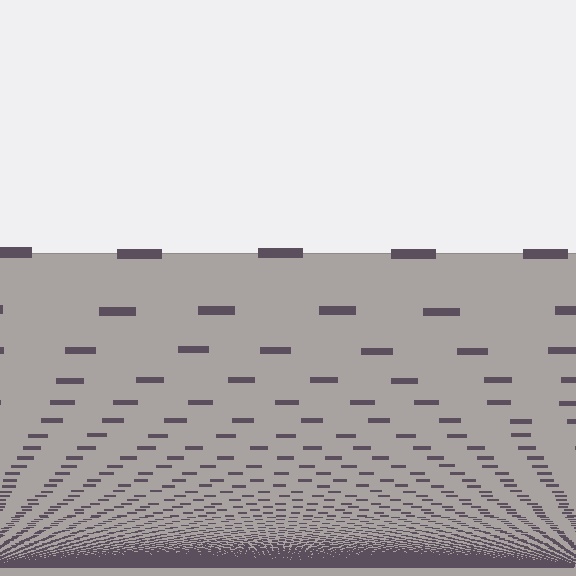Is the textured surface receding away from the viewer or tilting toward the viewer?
The surface appears to tilt toward the viewer. Texture elements get larger and sparser toward the top.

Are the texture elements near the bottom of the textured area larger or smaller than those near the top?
Smaller. The gradient is inverted — elements near the bottom are smaller and denser.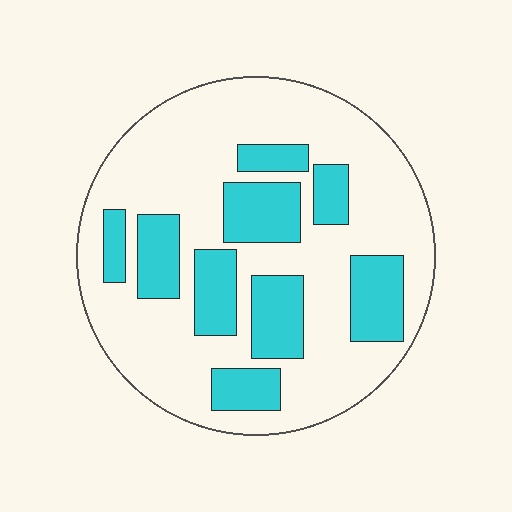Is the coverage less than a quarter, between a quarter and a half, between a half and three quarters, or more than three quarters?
Between a quarter and a half.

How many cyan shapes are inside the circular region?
9.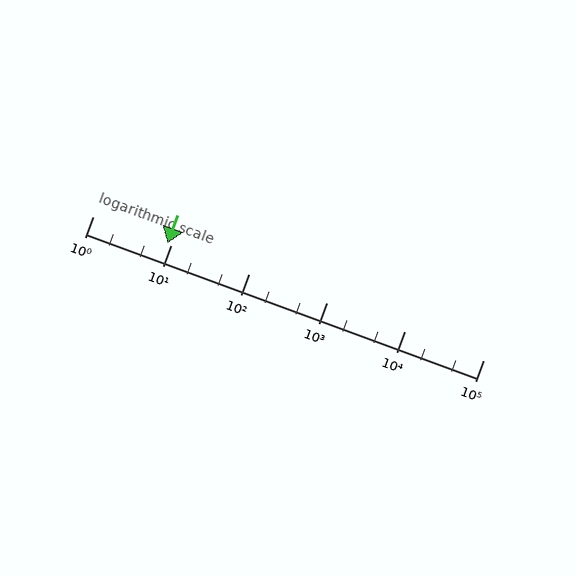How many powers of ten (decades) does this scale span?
The scale spans 5 decades, from 1 to 100000.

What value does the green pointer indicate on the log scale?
The pointer indicates approximately 9.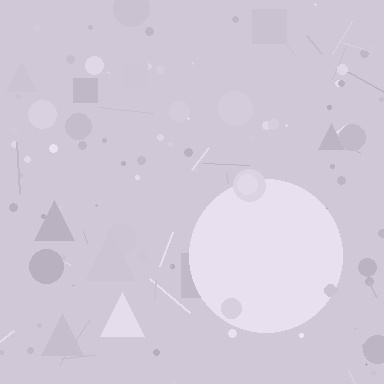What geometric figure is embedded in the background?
A circle is embedded in the background.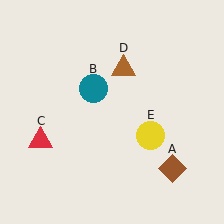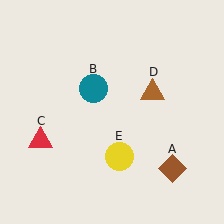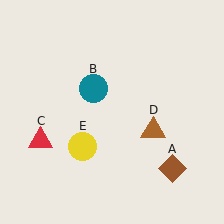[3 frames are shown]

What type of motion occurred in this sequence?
The brown triangle (object D), yellow circle (object E) rotated clockwise around the center of the scene.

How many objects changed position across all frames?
2 objects changed position: brown triangle (object D), yellow circle (object E).